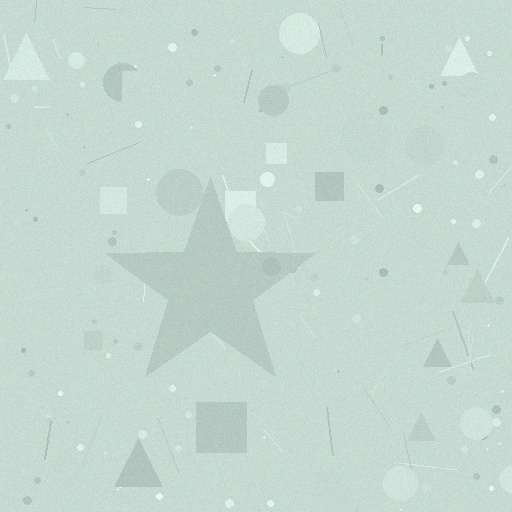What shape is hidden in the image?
A star is hidden in the image.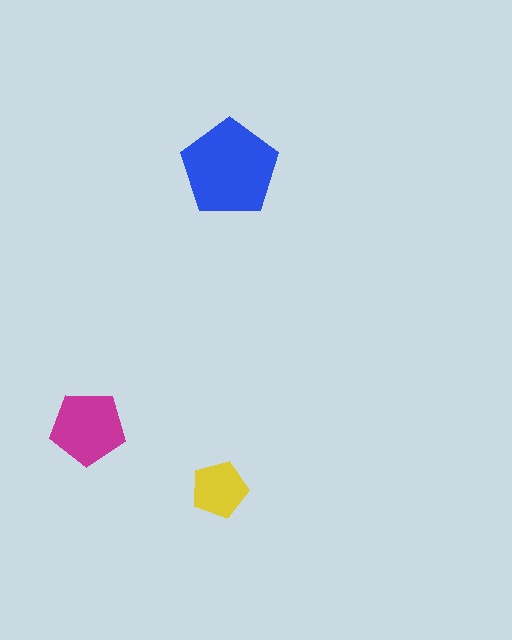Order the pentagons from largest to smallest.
the blue one, the magenta one, the yellow one.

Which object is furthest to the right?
The blue pentagon is rightmost.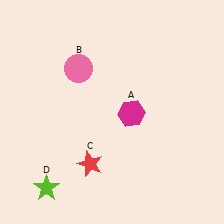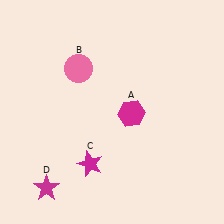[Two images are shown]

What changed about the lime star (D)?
In Image 1, D is lime. In Image 2, it changed to magenta.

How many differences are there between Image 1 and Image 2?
There are 2 differences between the two images.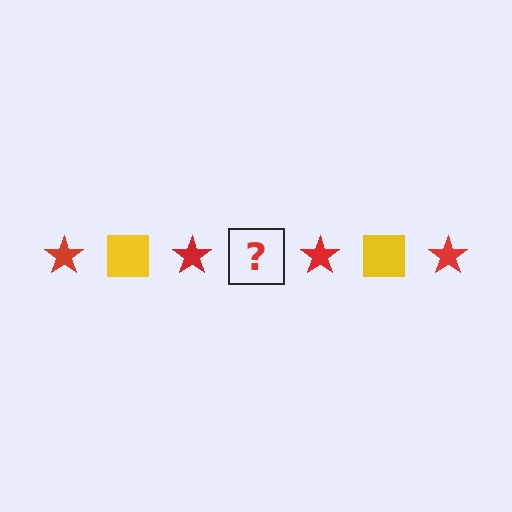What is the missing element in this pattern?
The missing element is a yellow square.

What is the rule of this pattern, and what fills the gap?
The rule is that the pattern alternates between red star and yellow square. The gap should be filled with a yellow square.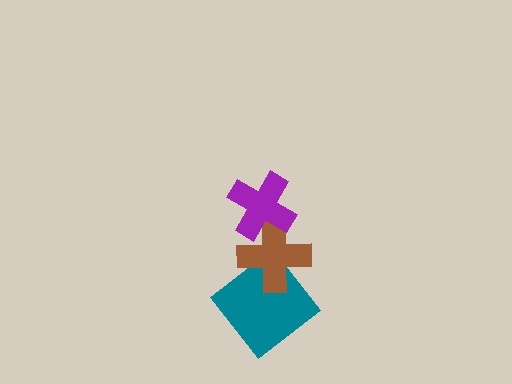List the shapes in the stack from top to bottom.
From top to bottom: the purple cross, the brown cross, the teal diamond.